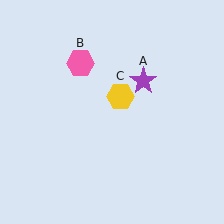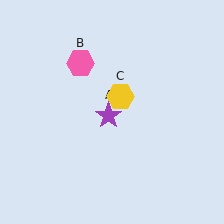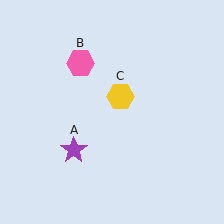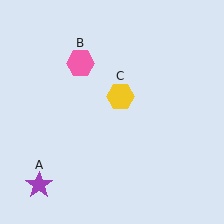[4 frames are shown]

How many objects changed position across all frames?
1 object changed position: purple star (object A).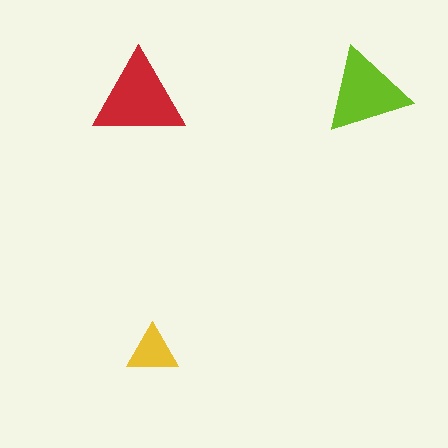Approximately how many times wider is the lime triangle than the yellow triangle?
About 1.5 times wider.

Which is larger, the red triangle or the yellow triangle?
The red one.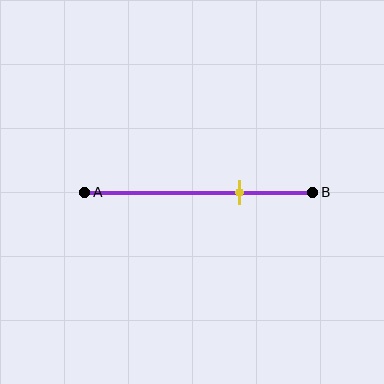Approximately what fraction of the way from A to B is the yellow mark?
The yellow mark is approximately 70% of the way from A to B.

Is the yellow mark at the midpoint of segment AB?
No, the mark is at about 70% from A, not at the 50% midpoint.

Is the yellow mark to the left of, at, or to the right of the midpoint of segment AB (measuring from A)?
The yellow mark is to the right of the midpoint of segment AB.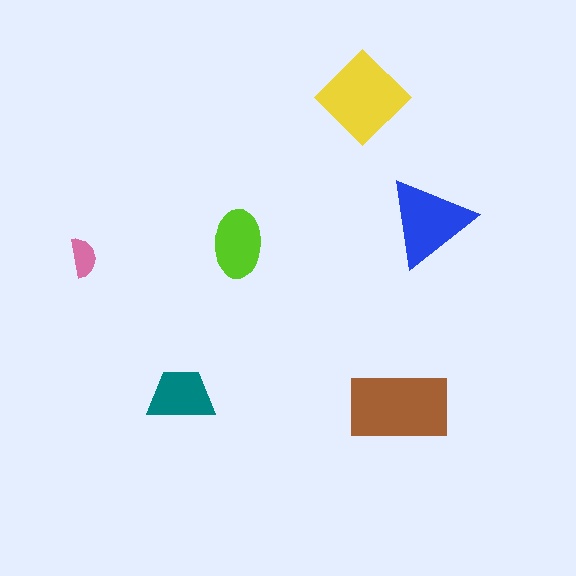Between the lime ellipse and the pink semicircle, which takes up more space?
The lime ellipse.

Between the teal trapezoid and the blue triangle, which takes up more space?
The blue triangle.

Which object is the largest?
The brown rectangle.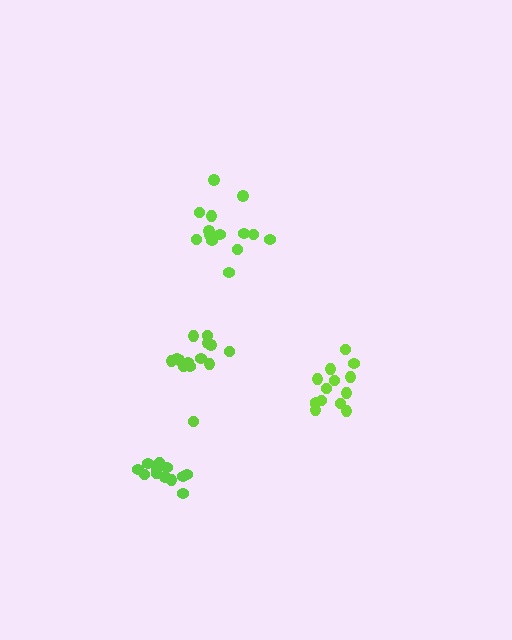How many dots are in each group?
Group 1: 14 dots, Group 2: 12 dots, Group 3: 14 dots, Group 4: 14 dots (54 total).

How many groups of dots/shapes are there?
There are 4 groups.